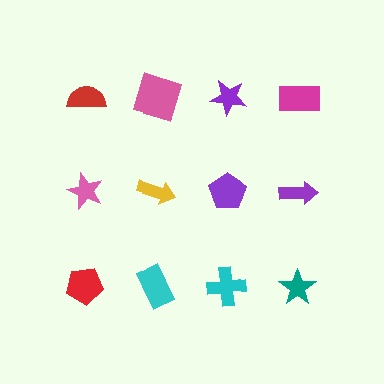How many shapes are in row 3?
4 shapes.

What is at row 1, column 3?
A purple star.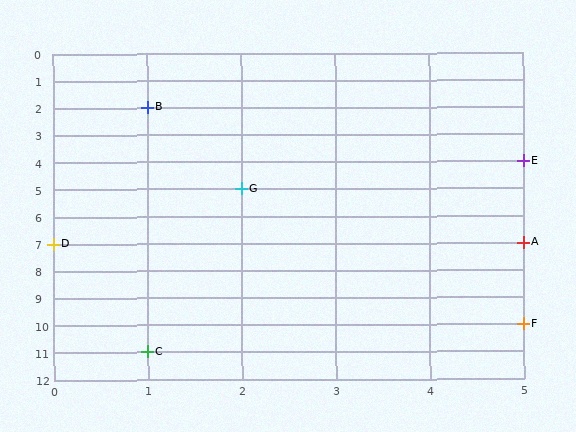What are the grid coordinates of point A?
Point A is at grid coordinates (5, 7).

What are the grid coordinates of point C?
Point C is at grid coordinates (1, 11).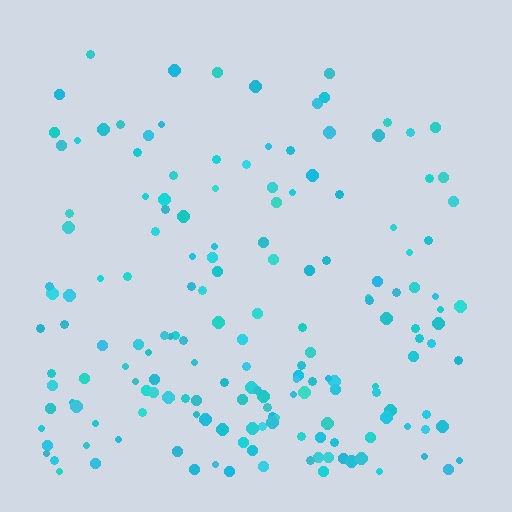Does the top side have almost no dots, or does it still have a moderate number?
Still a moderate number, just noticeably fewer than the bottom.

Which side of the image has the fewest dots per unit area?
The top.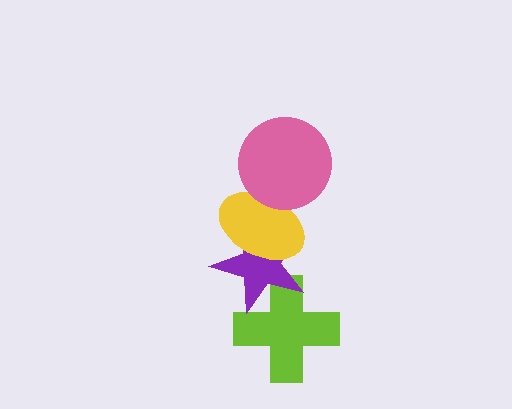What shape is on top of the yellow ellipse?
The pink circle is on top of the yellow ellipse.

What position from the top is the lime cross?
The lime cross is 4th from the top.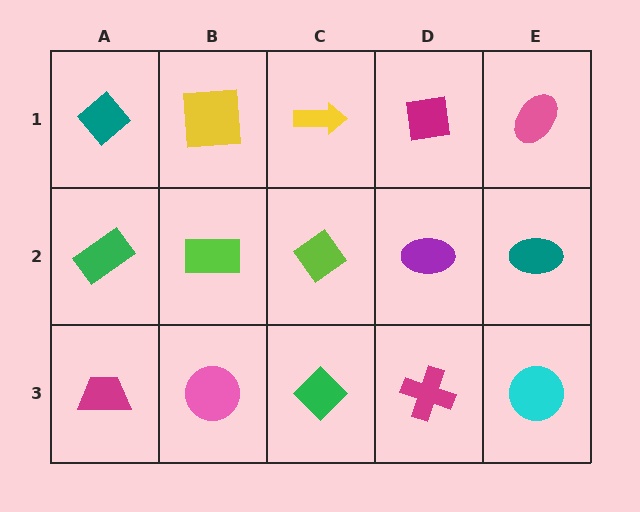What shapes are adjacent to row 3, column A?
A green rectangle (row 2, column A), a pink circle (row 3, column B).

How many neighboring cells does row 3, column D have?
3.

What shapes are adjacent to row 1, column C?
A lime diamond (row 2, column C), a yellow square (row 1, column B), a magenta square (row 1, column D).